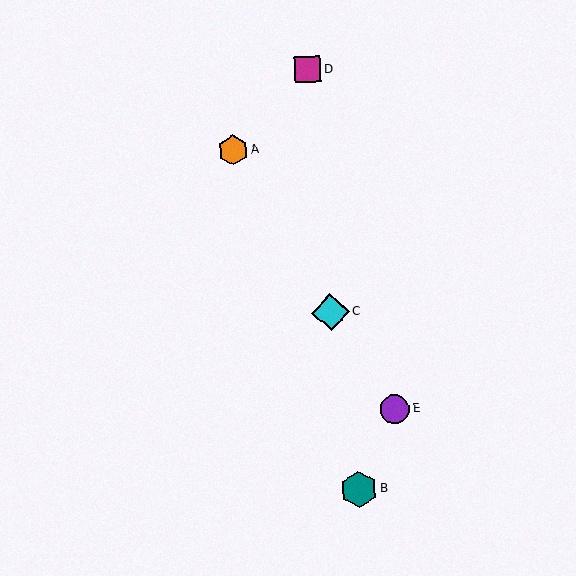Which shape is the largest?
The cyan diamond (labeled C) is the largest.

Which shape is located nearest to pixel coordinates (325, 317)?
The cyan diamond (labeled C) at (330, 312) is nearest to that location.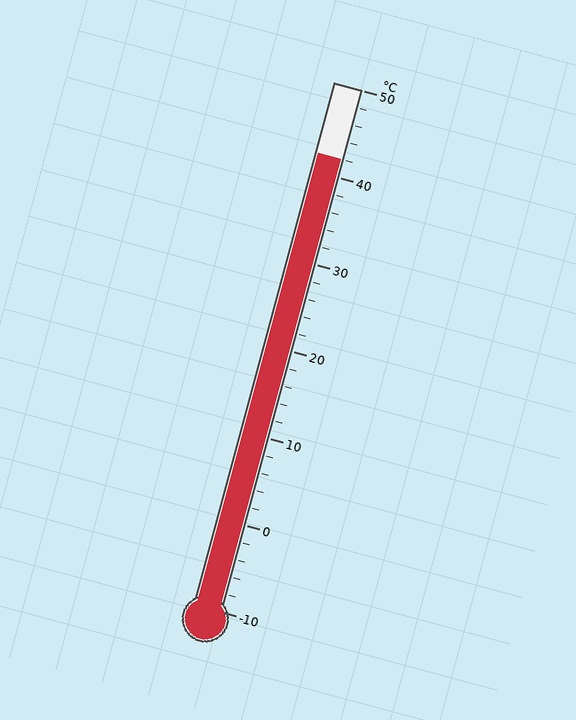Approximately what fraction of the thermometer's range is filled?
The thermometer is filled to approximately 85% of its range.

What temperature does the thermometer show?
The thermometer shows approximately 42°C.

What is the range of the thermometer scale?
The thermometer scale ranges from -10°C to 50°C.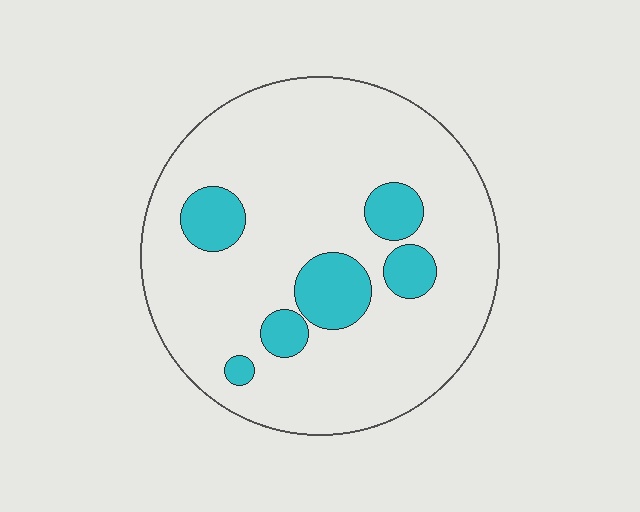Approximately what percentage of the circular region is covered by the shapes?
Approximately 15%.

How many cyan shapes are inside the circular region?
6.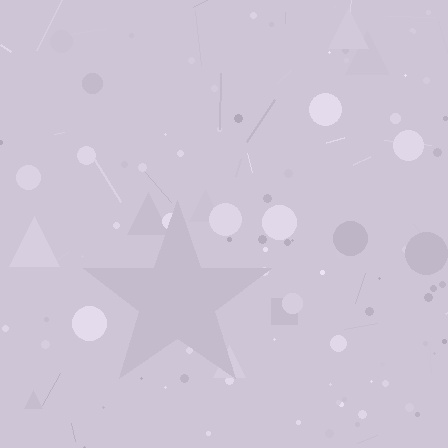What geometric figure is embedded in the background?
A star is embedded in the background.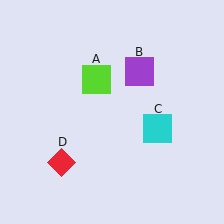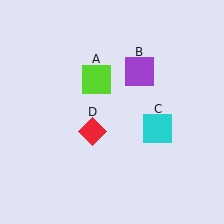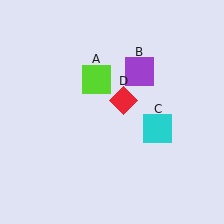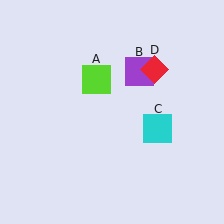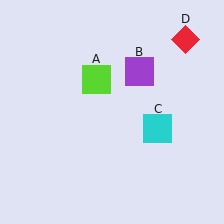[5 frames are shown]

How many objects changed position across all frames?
1 object changed position: red diamond (object D).